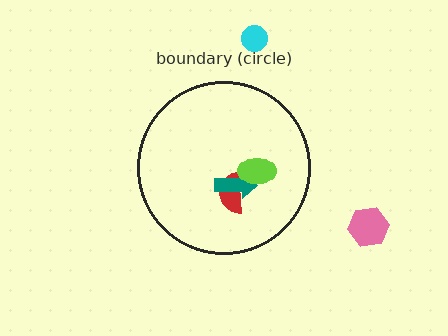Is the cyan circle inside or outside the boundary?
Outside.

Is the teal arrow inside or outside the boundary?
Inside.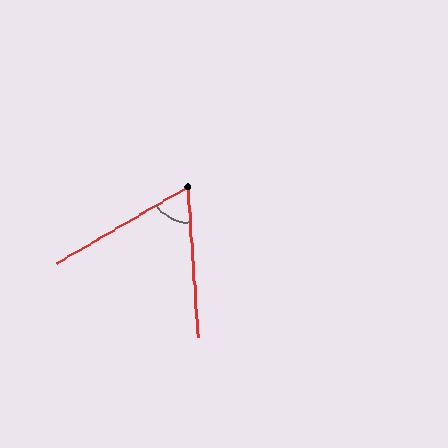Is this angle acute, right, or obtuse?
It is acute.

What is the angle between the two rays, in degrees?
Approximately 64 degrees.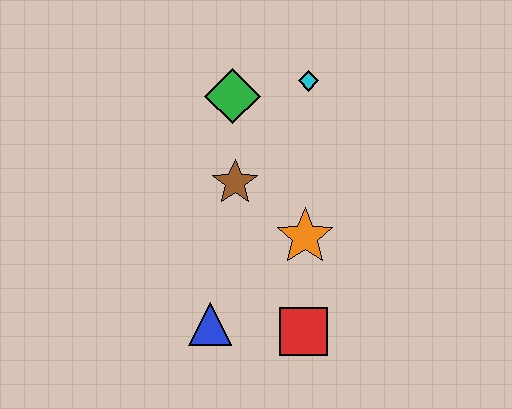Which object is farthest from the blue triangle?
The cyan diamond is farthest from the blue triangle.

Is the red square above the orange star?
No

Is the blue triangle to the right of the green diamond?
No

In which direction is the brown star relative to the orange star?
The brown star is to the left of the orange star.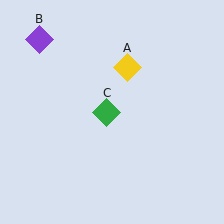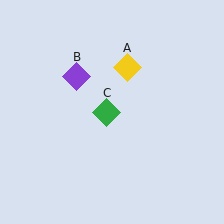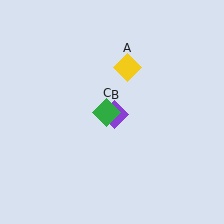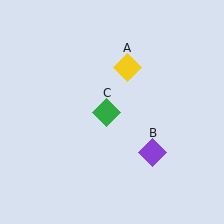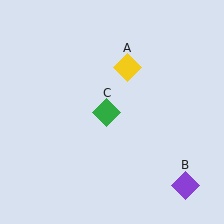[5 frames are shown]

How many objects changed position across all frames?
1 object changed position: purple diamond (object B).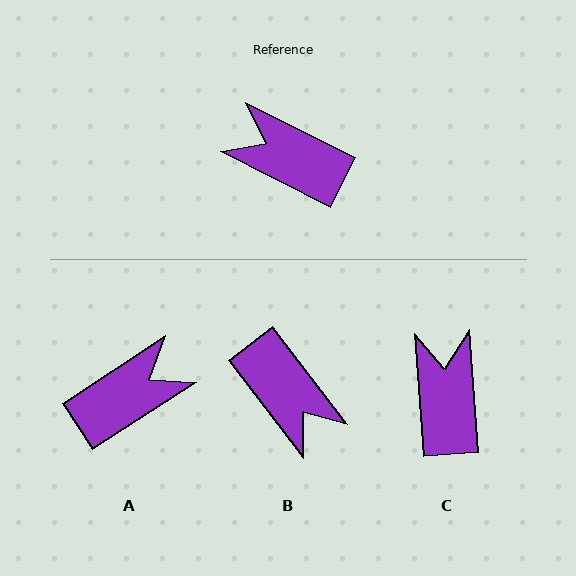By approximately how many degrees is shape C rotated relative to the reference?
Approximately 59 degrees clockwise.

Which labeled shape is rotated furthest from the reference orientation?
B, about 154 degrees away.